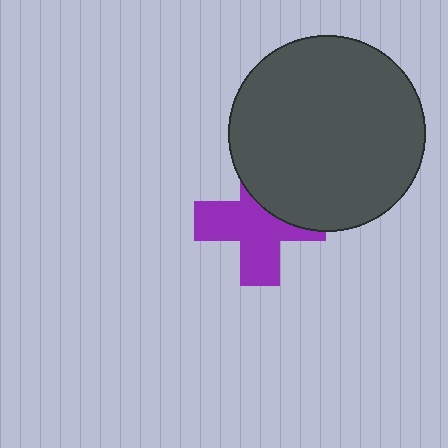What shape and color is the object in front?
The object in front is a dark gray circle.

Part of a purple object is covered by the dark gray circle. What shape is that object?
It is a cross.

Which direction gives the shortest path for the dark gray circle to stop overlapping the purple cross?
Moving up gives the shortest separation.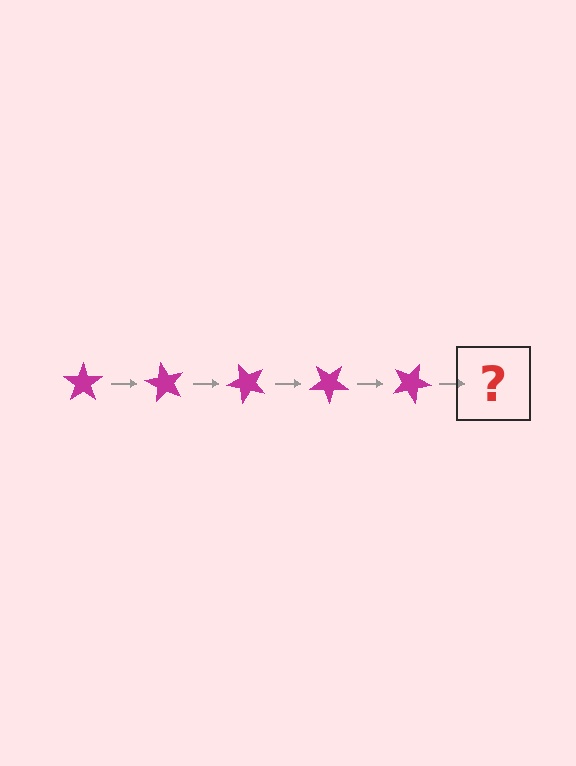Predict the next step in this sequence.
The next step is a magenta star rotated 300 degrees.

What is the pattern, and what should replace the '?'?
The pattern is that the star rotates 60 degrees each step. The '?' should be a magenta star rotated 300 degrees.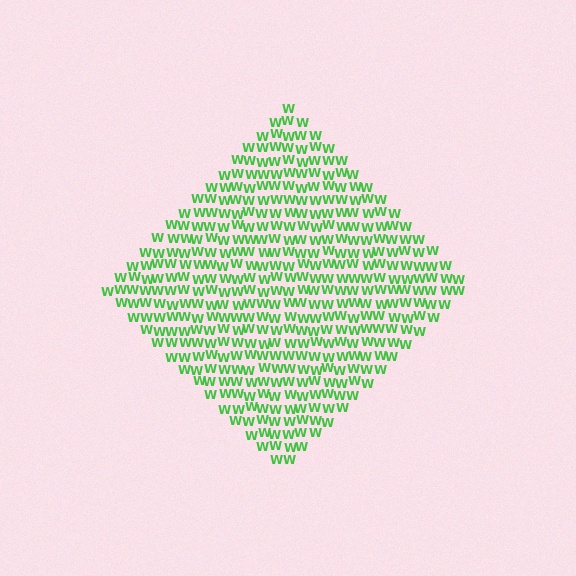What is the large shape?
The large shape is a diamond.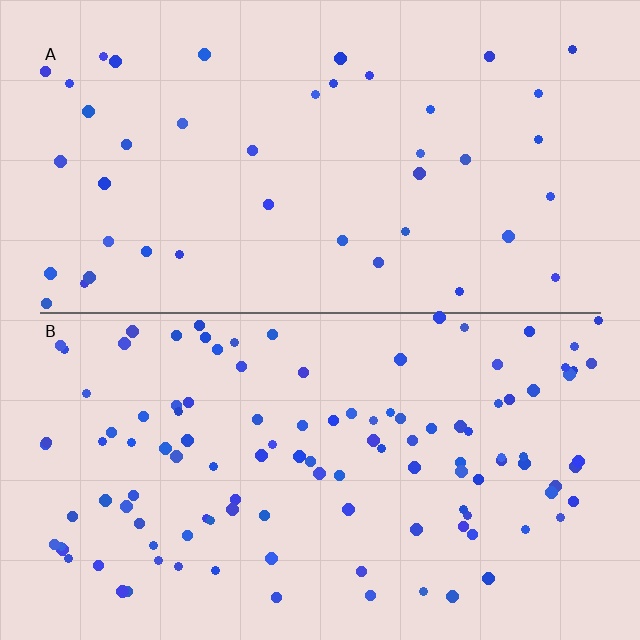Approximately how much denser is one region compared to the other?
Approximately 2.7× — region B over region A.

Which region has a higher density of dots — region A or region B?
B (the bottom).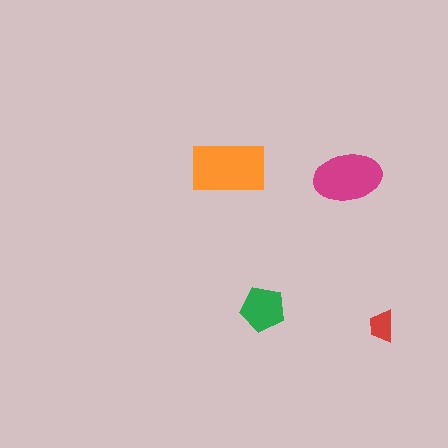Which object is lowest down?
The red trapezoid is bottommost.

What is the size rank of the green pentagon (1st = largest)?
3rd.